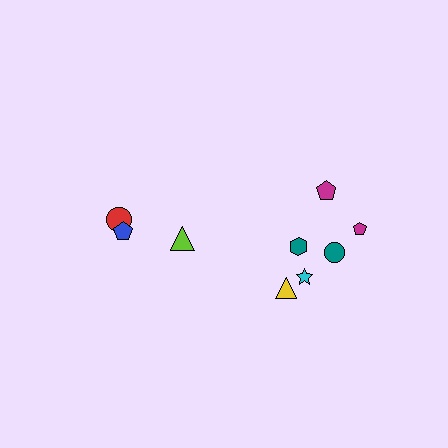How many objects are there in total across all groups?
There are 9 objects.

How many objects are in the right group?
There are 6 objects.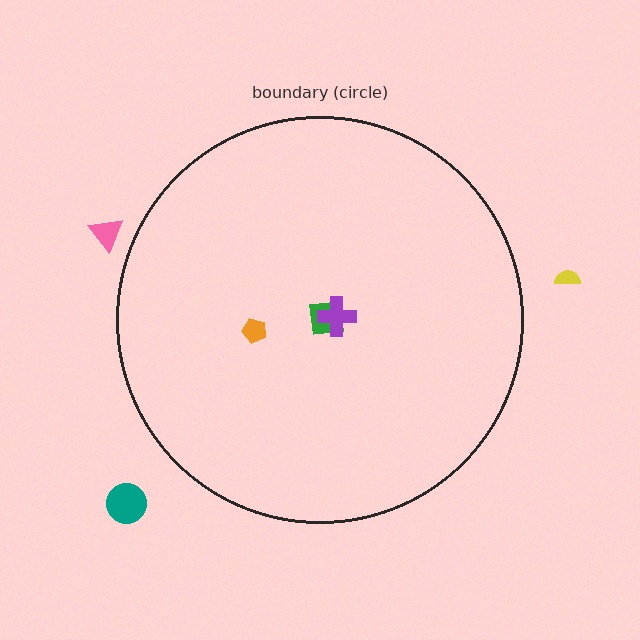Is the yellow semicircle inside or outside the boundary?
Outside.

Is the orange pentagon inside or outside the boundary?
Inside.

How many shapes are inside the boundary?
3 inside, 3 outside.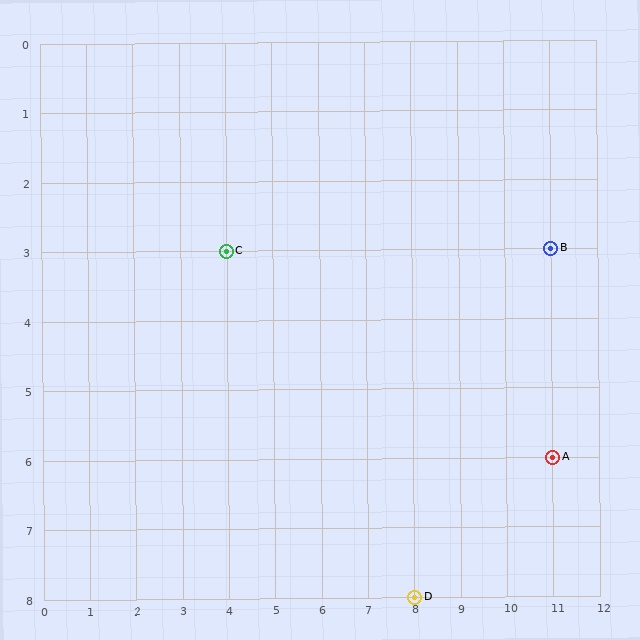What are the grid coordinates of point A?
Point A is at grid coordinates (11, 6).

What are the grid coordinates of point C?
Point C is at grid coordinates (4, 3).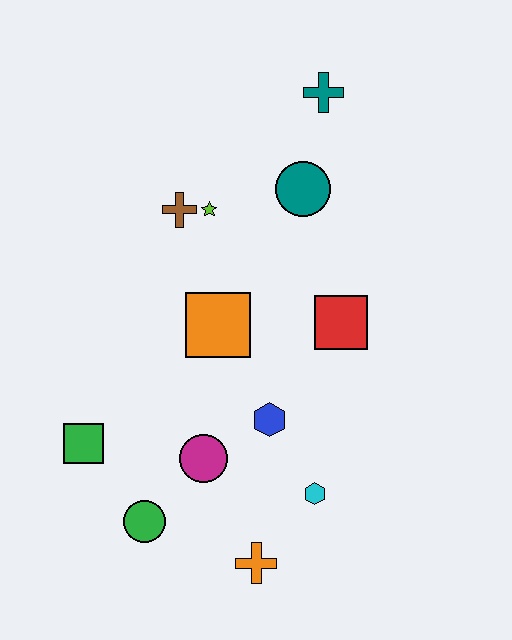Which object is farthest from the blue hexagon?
The teal cross is farthest from the blue hexagon.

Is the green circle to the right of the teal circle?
No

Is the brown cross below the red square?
No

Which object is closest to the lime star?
The brown cross is closest to the lime star.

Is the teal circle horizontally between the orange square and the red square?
Yes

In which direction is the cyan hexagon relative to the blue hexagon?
The cyan hexagon is below the blue hexagon.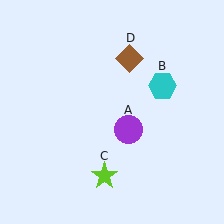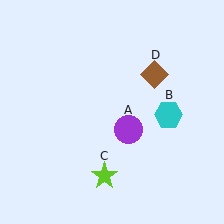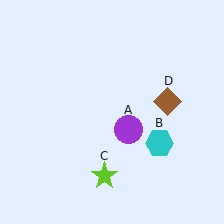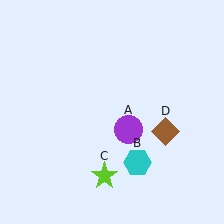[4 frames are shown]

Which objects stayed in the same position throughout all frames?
Purple circle (object A) and lime star (object C) remained stationary.